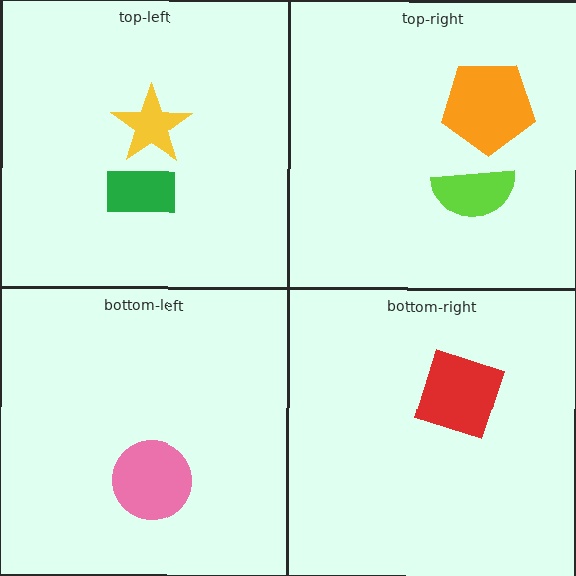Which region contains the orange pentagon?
The top-right region.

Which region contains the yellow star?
The top-left region.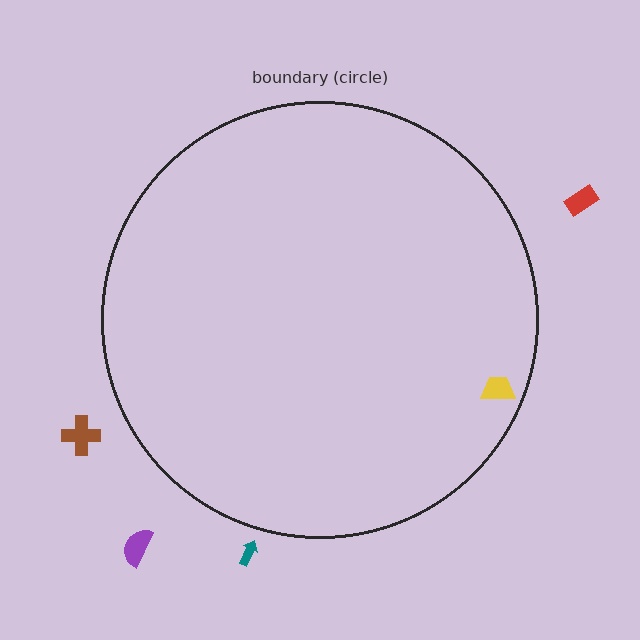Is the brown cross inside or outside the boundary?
Outside.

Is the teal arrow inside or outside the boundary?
Outside.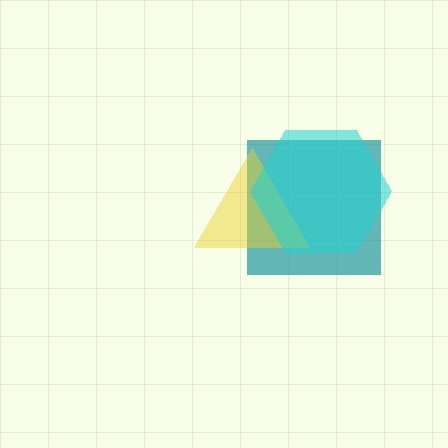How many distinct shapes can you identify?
There are 3 distinct shapes: a teal square, a yellow triangle, a cyan hexagon.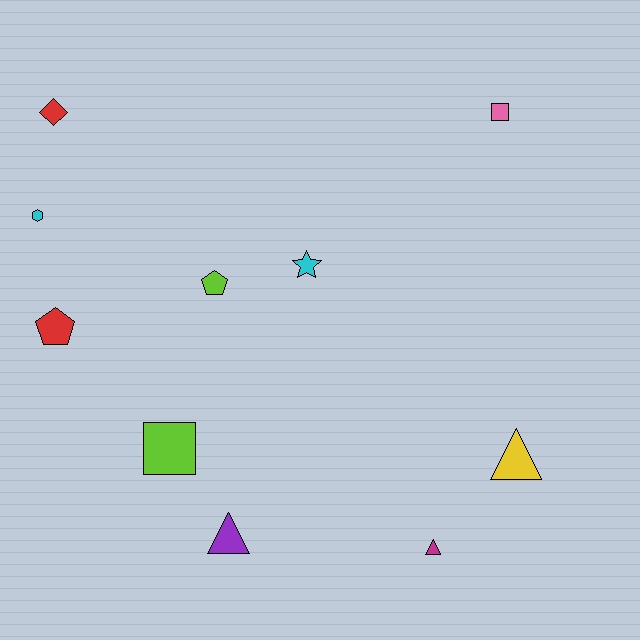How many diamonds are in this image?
There is 1 diamond.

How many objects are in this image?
There are 10 objects.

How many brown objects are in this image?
There are no brown objects.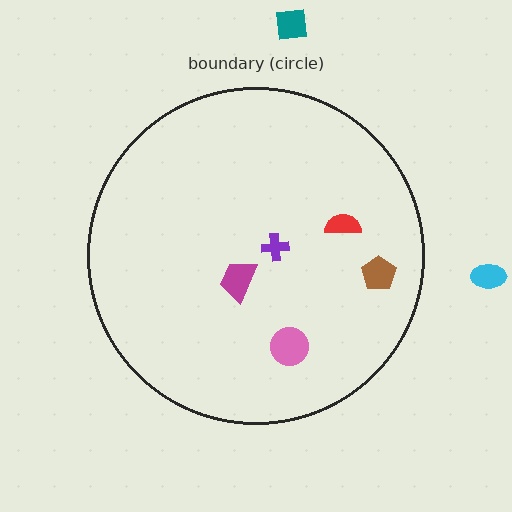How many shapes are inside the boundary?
5 inside, 2 outside.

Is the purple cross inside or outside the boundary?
Inside.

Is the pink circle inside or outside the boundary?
Inside.